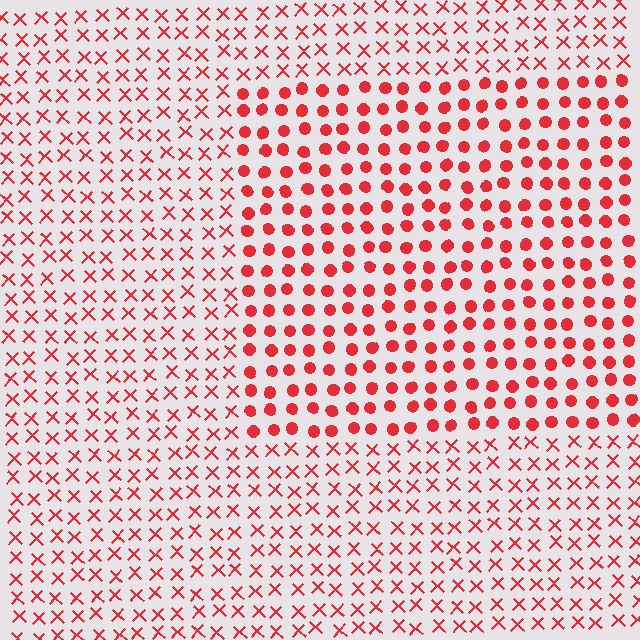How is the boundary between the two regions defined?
The boundary is defined by a change in element shape: circles inside vs. X marks outside. All elements share the same color and spacing.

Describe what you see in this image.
The image is filled with small red elements arranged in a uniform grid. A rectangle-shaped region contains circles, while the surrounding area contains X marks. The boundary is defined purely by the change in element shape.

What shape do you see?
I see a rectangle.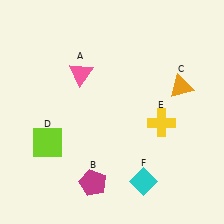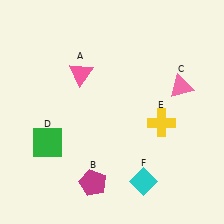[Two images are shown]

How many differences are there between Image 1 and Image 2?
There are 2 differences between the two images.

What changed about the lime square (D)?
In Image 1, D is lime. In Image 2, it changed to green.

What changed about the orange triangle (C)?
In Image 1, C is orange. In Image 2, it changed to pink.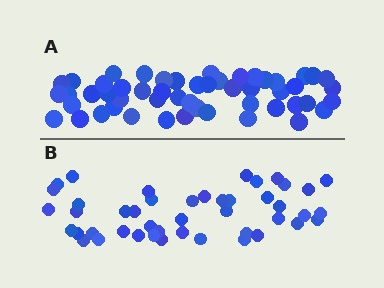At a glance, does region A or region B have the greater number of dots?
Region A (the top region) has more dots.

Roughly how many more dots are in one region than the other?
Region A has roughly 8 or so more dots than region B.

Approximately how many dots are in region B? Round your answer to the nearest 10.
About 40 dots. (The exact count is 45, which rounds to 40.)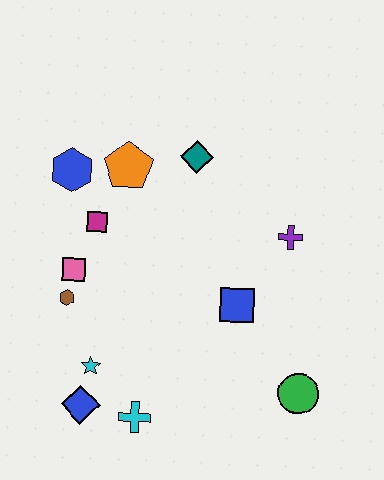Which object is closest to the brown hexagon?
The pink square is closest to the brown hexagon.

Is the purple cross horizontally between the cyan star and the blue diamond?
No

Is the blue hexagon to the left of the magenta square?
Yes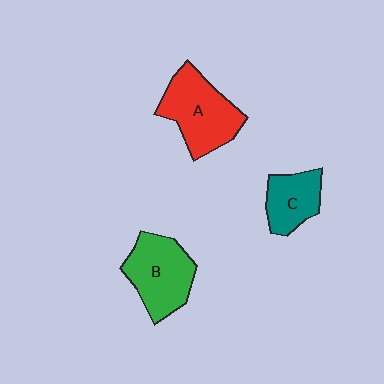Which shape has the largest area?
Shape A (red).